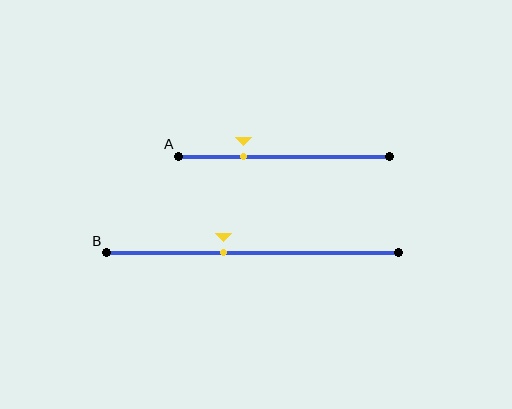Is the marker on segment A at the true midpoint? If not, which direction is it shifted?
No, the marker on segment A is shifted to the left by about 20% of the segment length.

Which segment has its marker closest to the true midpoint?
Segment B has its marker closest to the true midpoint.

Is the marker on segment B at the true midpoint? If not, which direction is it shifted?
No, the marker on segment B is shifted to the left by about 10% of the segment length.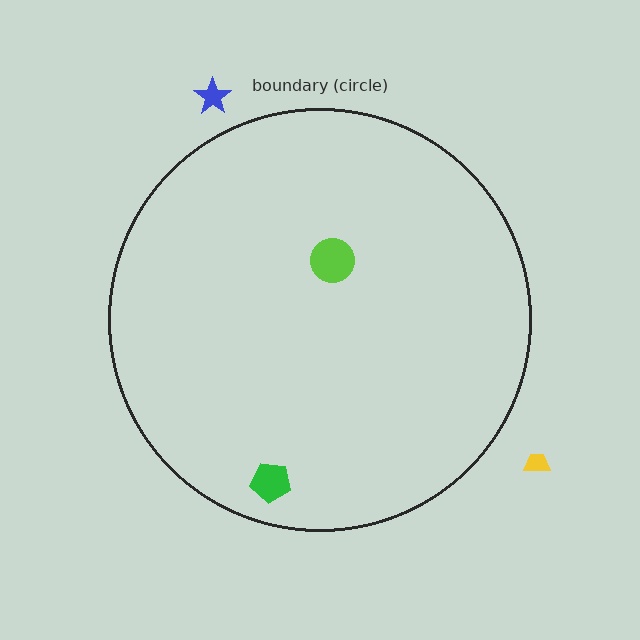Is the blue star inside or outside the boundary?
Outside.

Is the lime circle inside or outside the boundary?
Inside.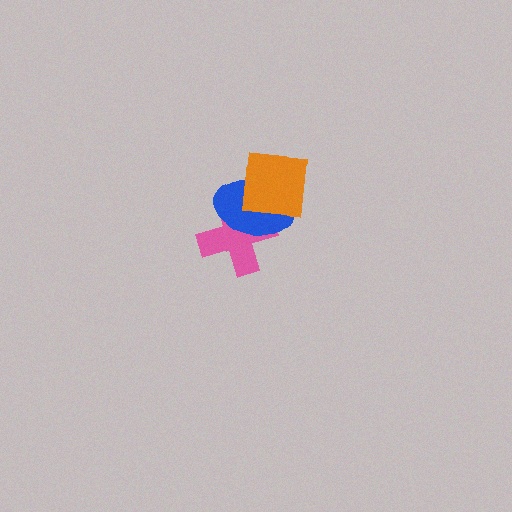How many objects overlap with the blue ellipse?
2 objects overlap with the blue ellipse.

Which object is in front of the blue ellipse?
The orange square is in front of the blue ellipse.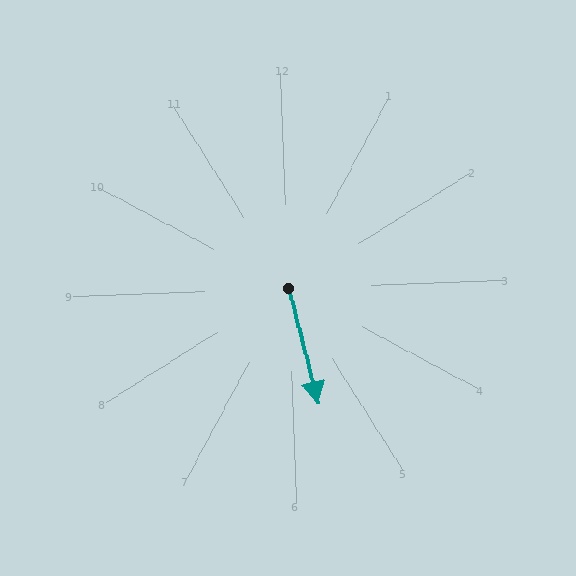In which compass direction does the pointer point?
South.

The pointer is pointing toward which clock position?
Roughly 6 o'clock.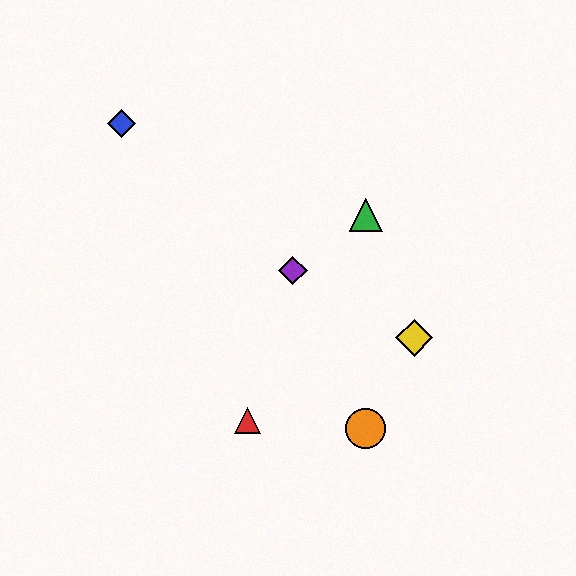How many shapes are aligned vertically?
2 shapes (the green triangle, the orange circle) are aligned vertically.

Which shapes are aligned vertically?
The green triangle, the orange circle are aligned vertically.